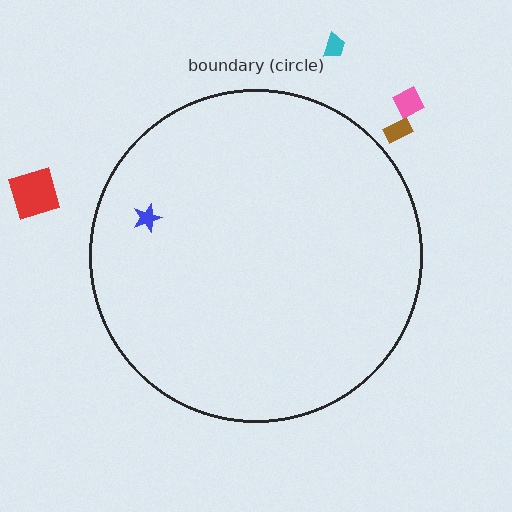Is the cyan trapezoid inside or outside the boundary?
Outside.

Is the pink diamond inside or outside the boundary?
Outside.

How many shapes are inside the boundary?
1 inside, 4 outside.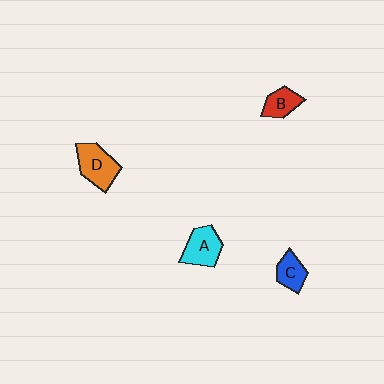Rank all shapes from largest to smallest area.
From largest to smallest: D (orange), A (cyan), B (red), C (blue).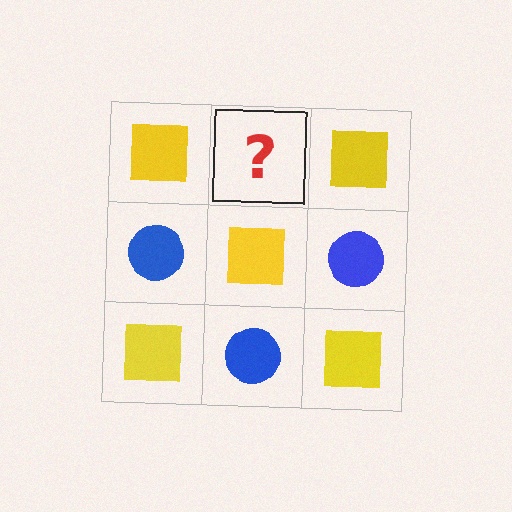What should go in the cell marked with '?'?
The missing cell should contain a blue circle.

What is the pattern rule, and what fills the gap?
The rule is that it alternates yellow square and blue circle in a checkerboard pattern. The gap should be filled with a blue circle.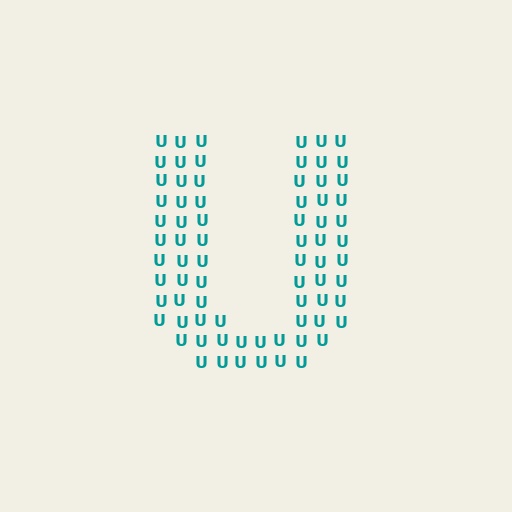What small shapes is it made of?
It is made of small letter U's.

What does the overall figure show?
The overall figure shows the letter U.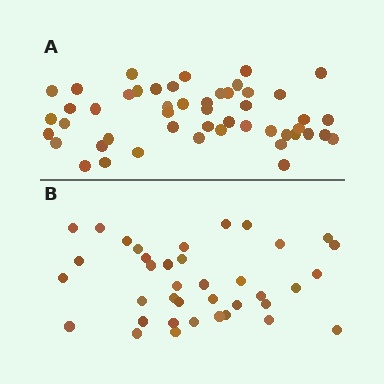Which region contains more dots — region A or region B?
Region A (the top region) has more dots.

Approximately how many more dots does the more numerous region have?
Region A has roughly 12 or so more dots than region B.